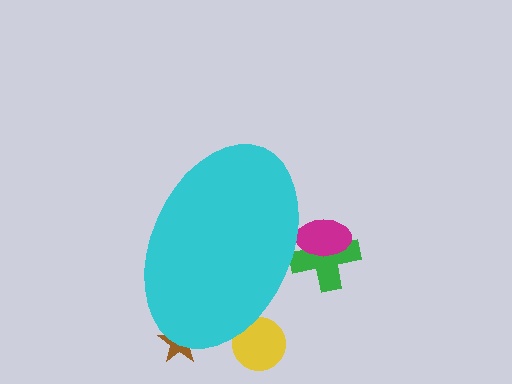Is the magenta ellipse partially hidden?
Yes, the magenta ellipse is partially hidden behind the cyan ellipse.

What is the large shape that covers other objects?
A cyan ellipse.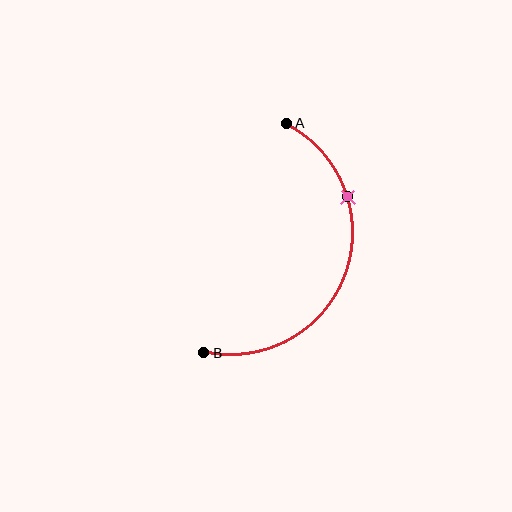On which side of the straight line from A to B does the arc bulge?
The arc bulges to the right of the straight line connecting A and B.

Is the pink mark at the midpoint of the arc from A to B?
No. The pink mark lies on the arc but is closer to endpoint A. The arc midpoint would be at the point on the curve equidistant along the arc from both A and B.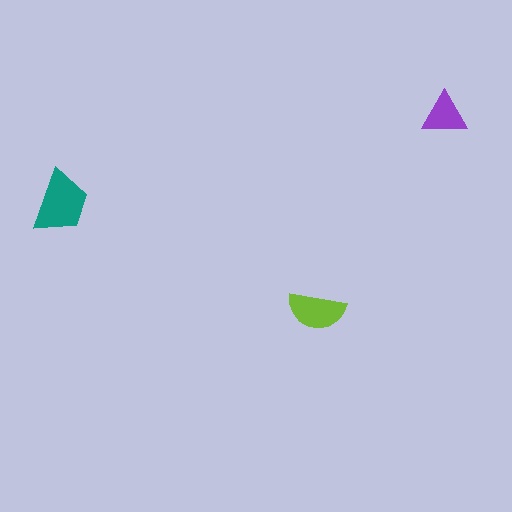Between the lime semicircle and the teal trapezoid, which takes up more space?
The teal trapezoid.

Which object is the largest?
The teal trapezoid.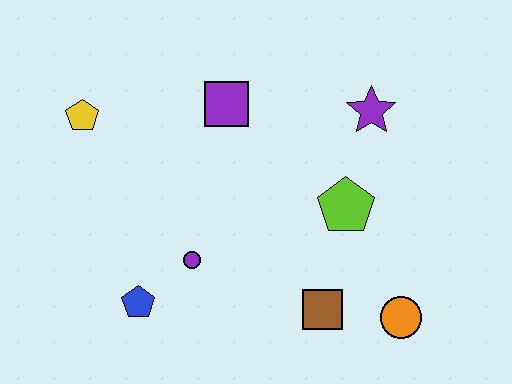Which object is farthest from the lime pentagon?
The yellow pentagon is farthest from the lime pentagon.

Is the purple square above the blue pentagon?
Yes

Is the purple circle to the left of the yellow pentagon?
No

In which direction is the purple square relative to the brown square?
The purple square is above the brown square.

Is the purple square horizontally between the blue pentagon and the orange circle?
Yes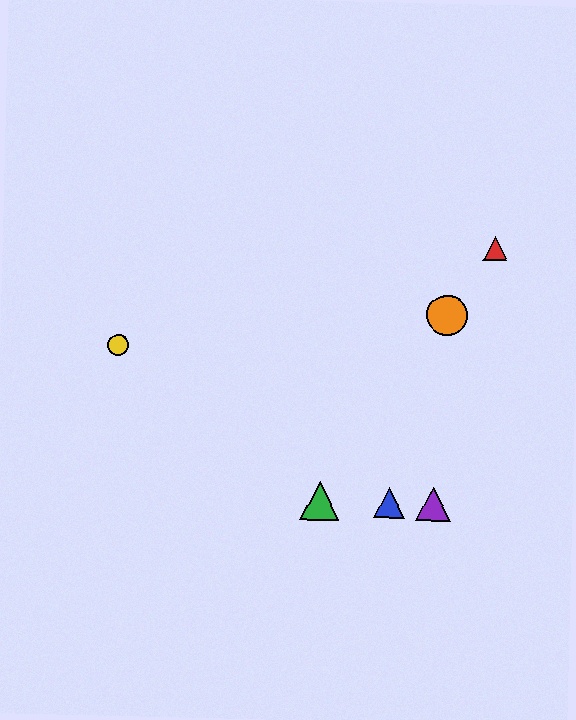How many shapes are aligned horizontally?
3 shapes (the blue triangle, the green triangle, the purple triangle) are aligned horizontally.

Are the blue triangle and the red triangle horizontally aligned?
No, the blue triangle is at y≈503 and the red triangle is at y≈249.